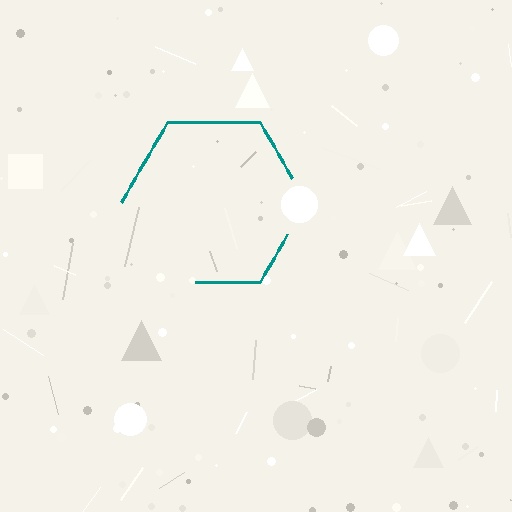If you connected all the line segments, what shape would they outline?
They would outline a hexagon.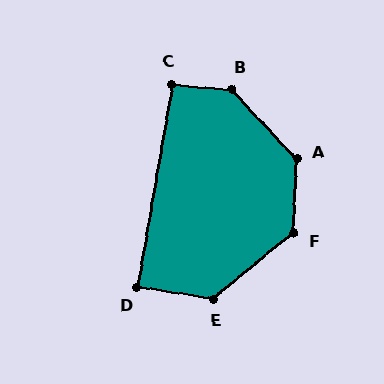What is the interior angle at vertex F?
Approximately 132 degrees (obtuse).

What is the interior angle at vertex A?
Approximately 134 degrees (obtuse).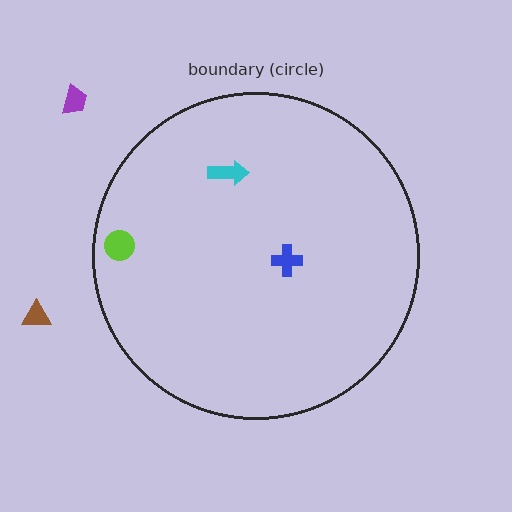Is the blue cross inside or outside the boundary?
Inside.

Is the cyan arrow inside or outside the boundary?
Inside.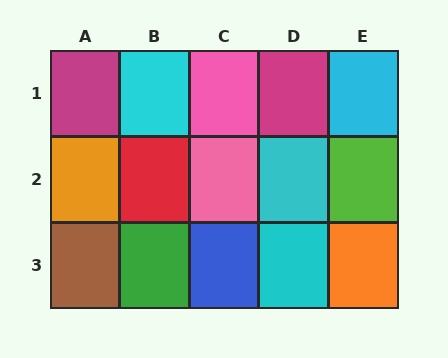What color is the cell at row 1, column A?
Magenta.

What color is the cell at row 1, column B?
Cyan.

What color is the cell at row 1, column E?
Cyan.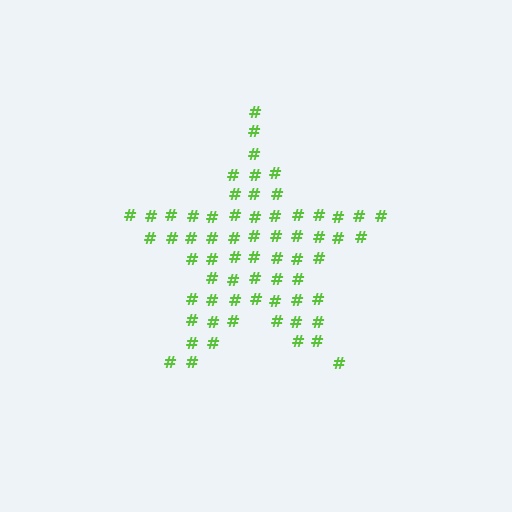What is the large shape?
The large shape is a star.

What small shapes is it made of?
It is made of small hash symbols.